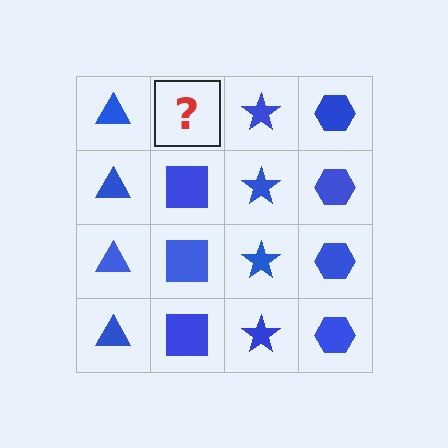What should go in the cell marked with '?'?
The missing cell should contain a blue square.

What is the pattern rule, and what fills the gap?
The rule is that each column has a consistent shape. The gap should be filled with a blue square.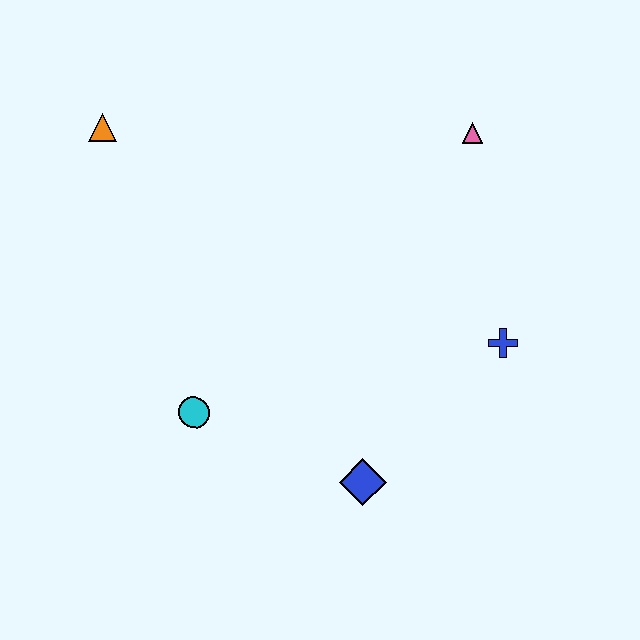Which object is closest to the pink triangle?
The blue cross is closest to the pink triangle.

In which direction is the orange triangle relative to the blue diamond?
The orange triangle is above the blue diamond.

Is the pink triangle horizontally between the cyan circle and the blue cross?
Yes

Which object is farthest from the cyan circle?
The pink triangle is farthest from the cyan circle.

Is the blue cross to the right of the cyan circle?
Yes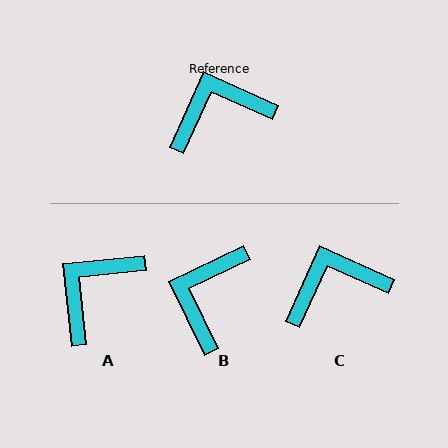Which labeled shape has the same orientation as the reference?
C.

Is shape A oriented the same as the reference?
No, it is off by about 30 degrees.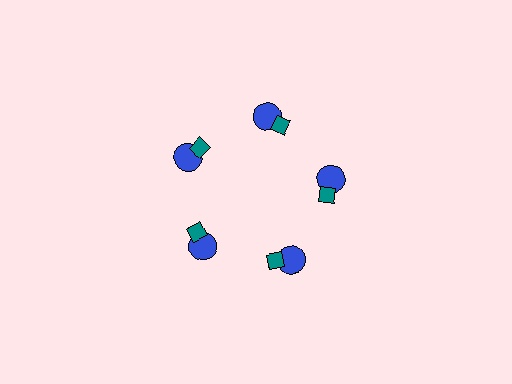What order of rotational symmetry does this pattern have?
This pattern has 5-fold rotational symmetry.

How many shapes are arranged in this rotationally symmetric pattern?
There are 10 shapes, arranged in 5 groups of 2.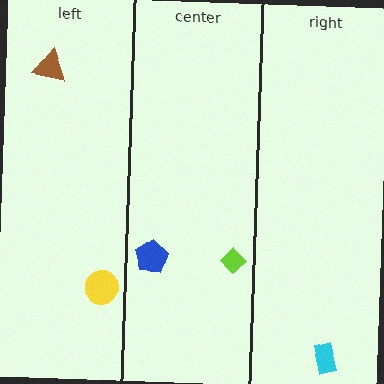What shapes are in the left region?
The brown triangle, the yellow circle.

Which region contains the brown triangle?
The left region.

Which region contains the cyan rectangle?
The right region.